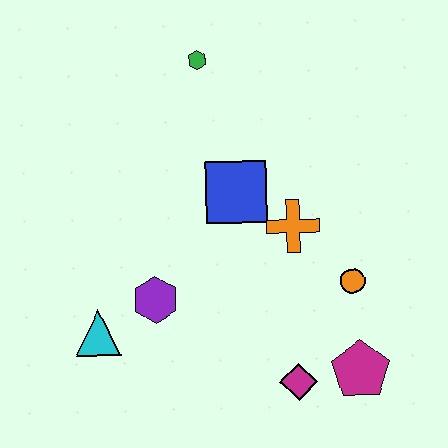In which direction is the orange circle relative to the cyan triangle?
The orange circle is to the right of the cyan triangle.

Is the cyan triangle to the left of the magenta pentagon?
Yes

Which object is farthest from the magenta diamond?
The green hexagon is farthest from the magenta diamond.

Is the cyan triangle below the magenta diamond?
No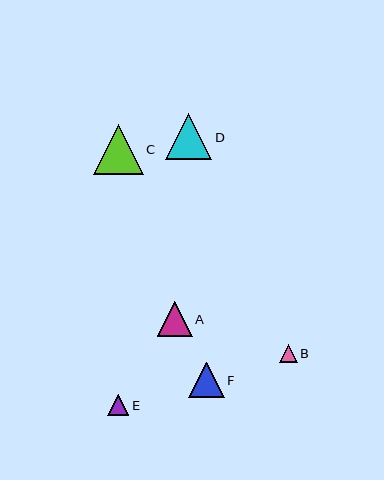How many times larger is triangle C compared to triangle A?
Triangle C is approximately 1.4 times the size of triangle A.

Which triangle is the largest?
Triangle C is the largest with a size of approximately 50 pixels.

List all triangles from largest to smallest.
From largest to smallest: C, D, F, A, E, B.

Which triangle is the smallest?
Triangle B is the smallest with a size of approximately 18 pixels.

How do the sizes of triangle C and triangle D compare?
Triangle C and triangle D are approximately the same size.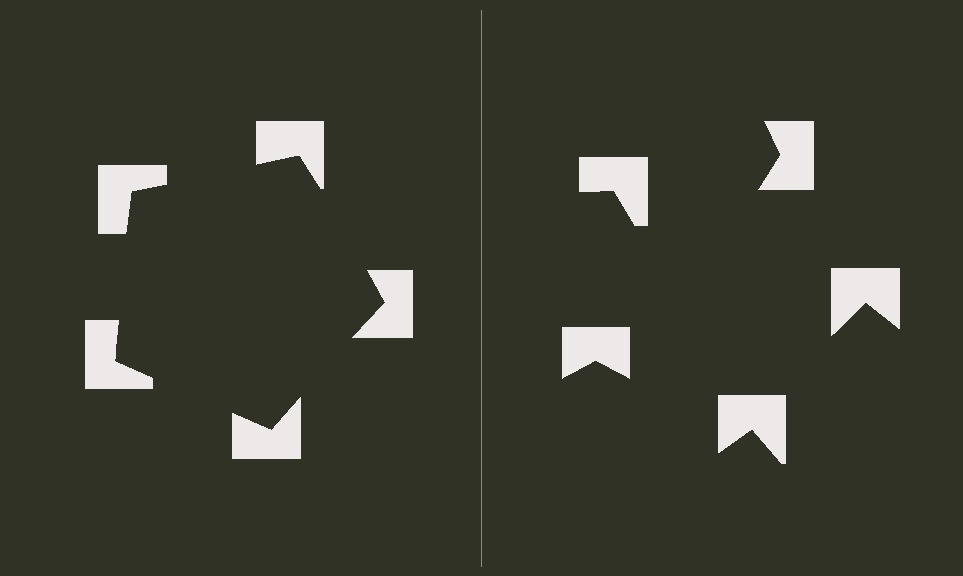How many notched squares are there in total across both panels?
10 — 5 on each side.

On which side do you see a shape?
An illusory pentagon appears on the left side. On the right side the wedge cuts are rotated, so no coherent shape forms.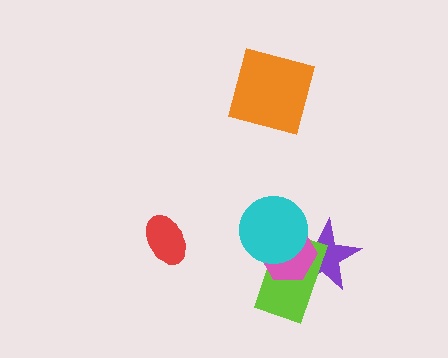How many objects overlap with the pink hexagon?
3 objects overlap with the pink hexagon.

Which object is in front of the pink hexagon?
The cyan circle is in front of the pink hexagon.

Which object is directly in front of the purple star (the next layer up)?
The lime rectangle is directly in front of the purple star.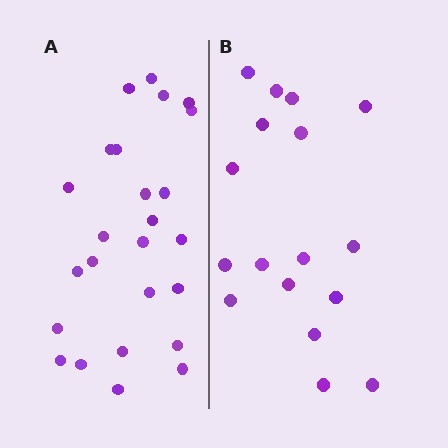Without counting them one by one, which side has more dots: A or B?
Region A (the left region) has more dots.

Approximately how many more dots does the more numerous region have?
Region A has roughly 8 or so more dots than region B.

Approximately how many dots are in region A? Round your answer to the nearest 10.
About 20 dots. (The exact count is 25, which rounds to 20.)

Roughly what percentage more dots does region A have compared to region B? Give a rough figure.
About 45% more.